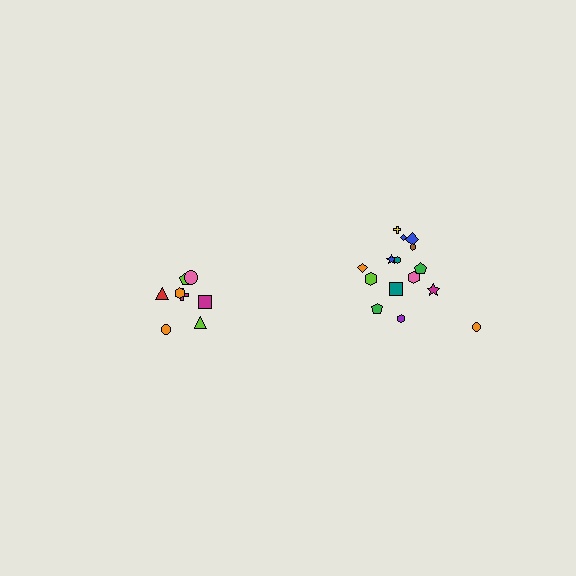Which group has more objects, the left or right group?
The right group.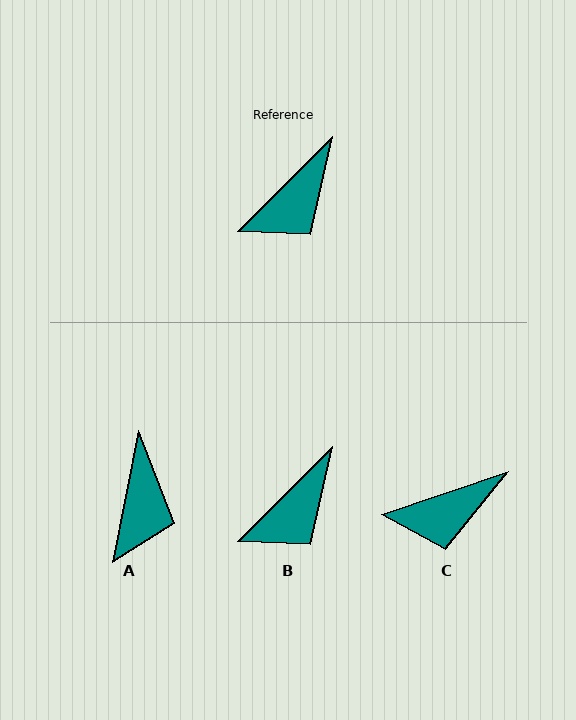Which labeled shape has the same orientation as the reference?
B.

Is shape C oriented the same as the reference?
No, it is off by about 26 degrees.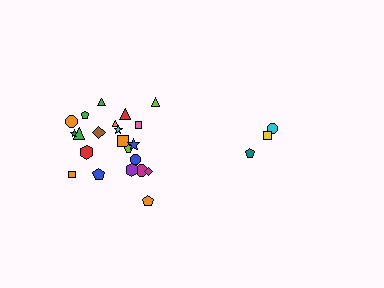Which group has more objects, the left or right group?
The left group.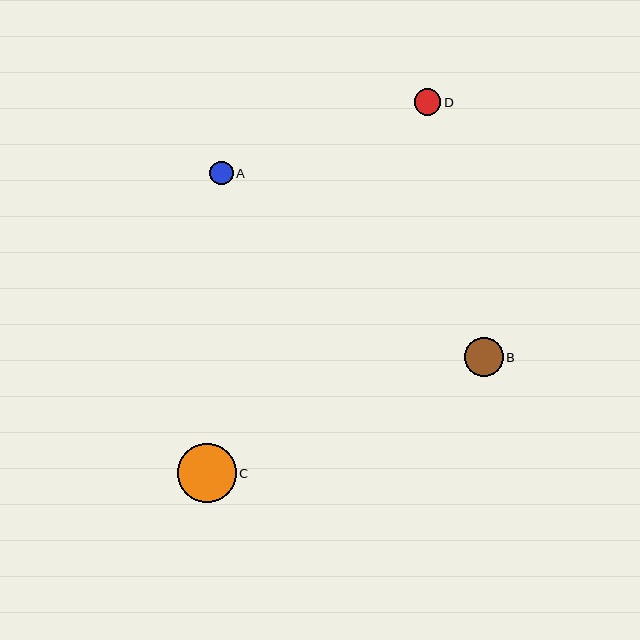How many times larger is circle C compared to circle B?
Circle C is approximately 1.5 times the size of circle B.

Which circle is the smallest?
Circle A is the smallest with a size of approximately 24 pixels.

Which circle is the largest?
Circle C is the largest with a size of approximately 59 pixels.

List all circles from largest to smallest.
From largest to smallest: C, B, D, A.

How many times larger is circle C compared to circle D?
Circle C is approximately 2.3 times the size of circle D.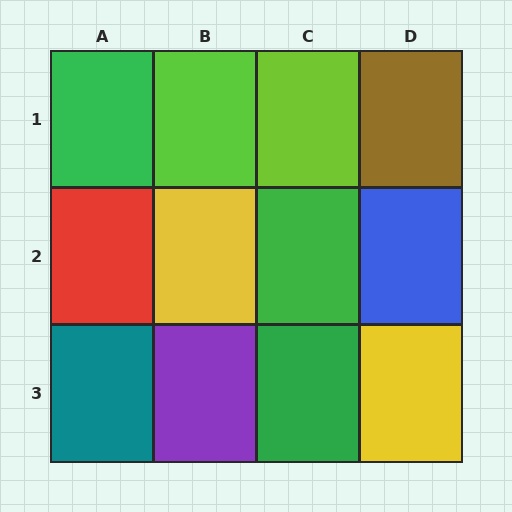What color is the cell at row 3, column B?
Purple.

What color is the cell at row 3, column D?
Yellow.